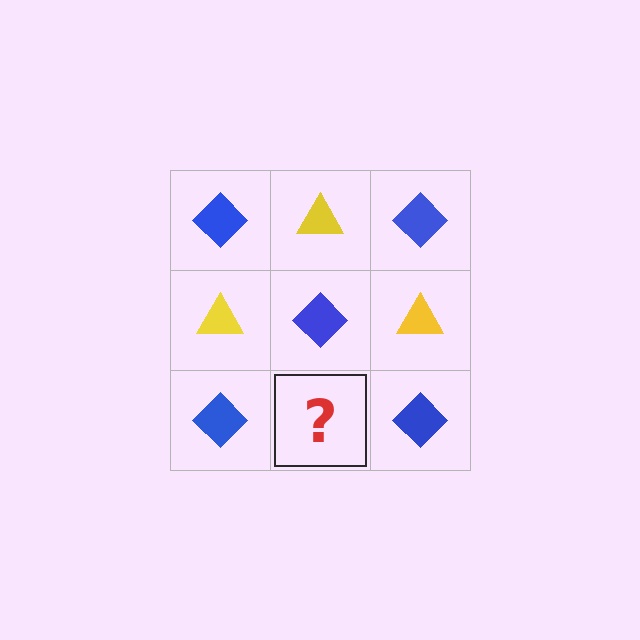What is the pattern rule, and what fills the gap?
The rule is that it alternates blue diamond and yellow triangle in a checkerboard pattern. The gap should be filled with a yellow triangle.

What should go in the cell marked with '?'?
The missing cell should contain a yellow triangle.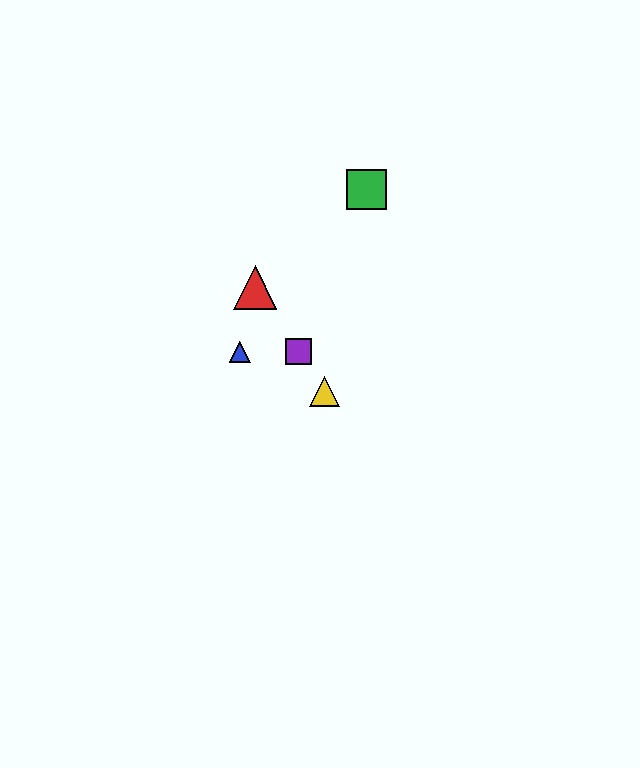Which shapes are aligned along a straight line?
The red triangle, the yellow triangle, the purple square are aligned along a straight line.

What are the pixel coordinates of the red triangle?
The red triangle is at (255, 288).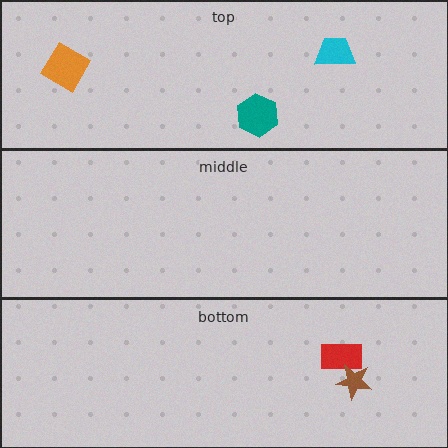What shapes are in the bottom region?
The red rectangle, the brown star.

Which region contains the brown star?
The bottom region.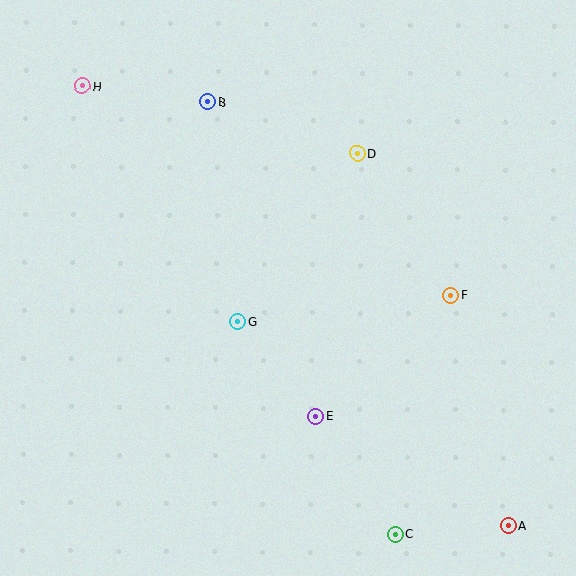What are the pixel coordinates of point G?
Point G is at (238, 321).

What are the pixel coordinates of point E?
Point E is at (316, 417).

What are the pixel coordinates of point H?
Point H is at (82, 86).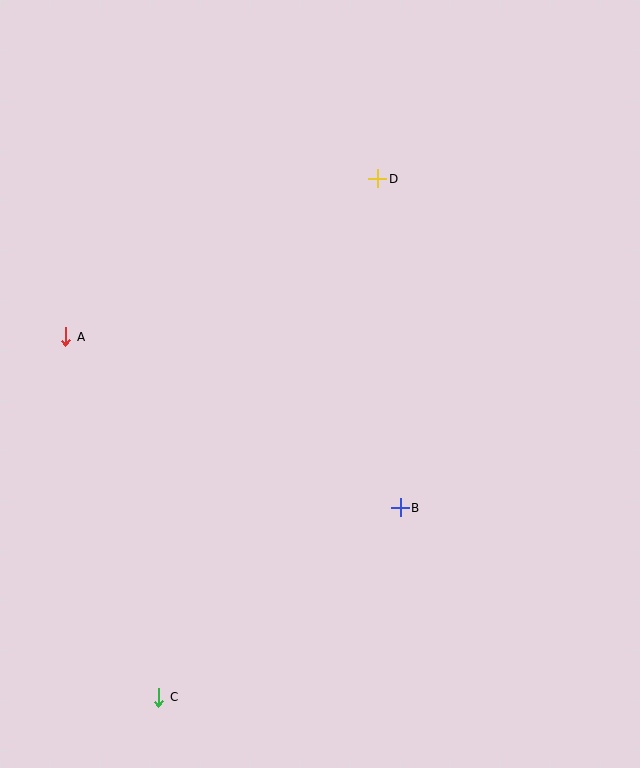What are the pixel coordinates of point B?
Point B is at (400, 508).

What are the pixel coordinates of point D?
Point D is at (378, 179).